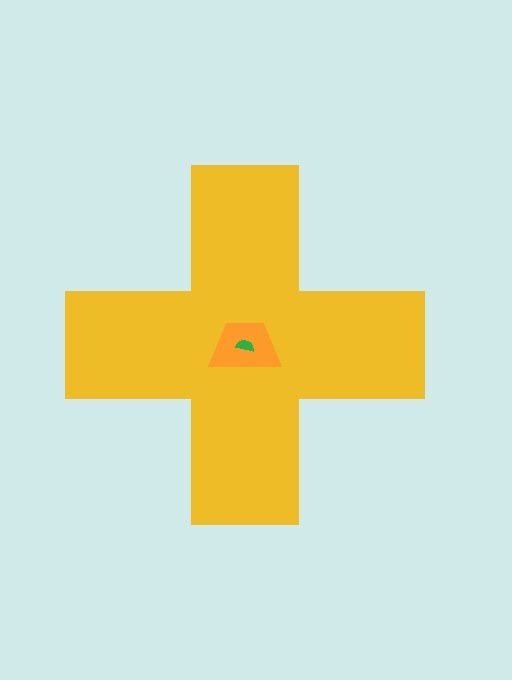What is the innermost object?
The green semicircle.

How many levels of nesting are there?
3.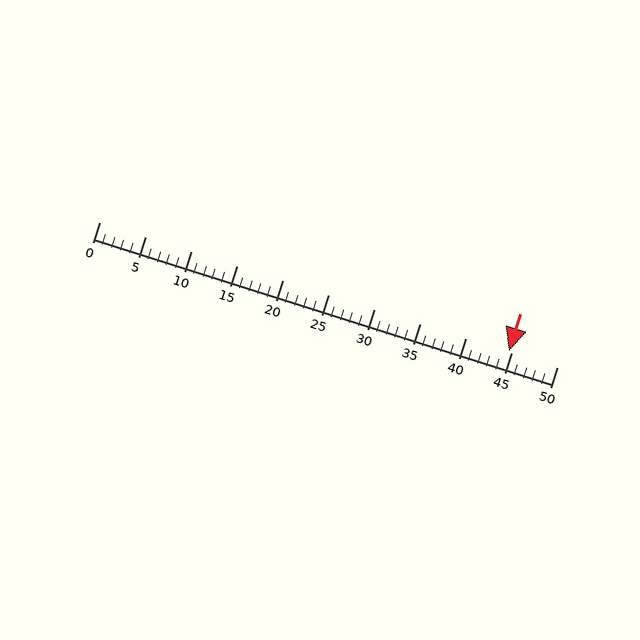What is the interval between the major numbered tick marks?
The major tick marks are spaced 5 units apart.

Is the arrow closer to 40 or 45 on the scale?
The arrow is closer to 45.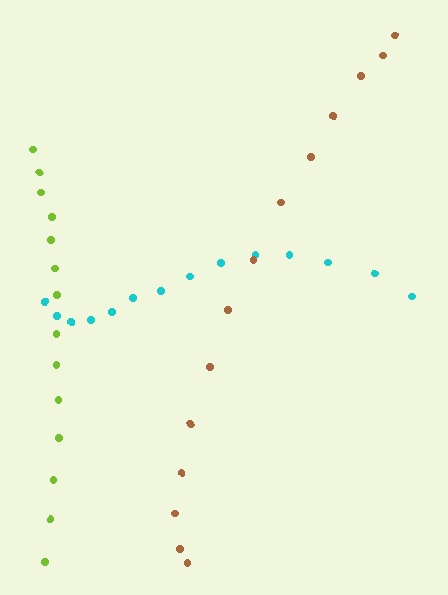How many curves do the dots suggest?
There are 3 distinct paths.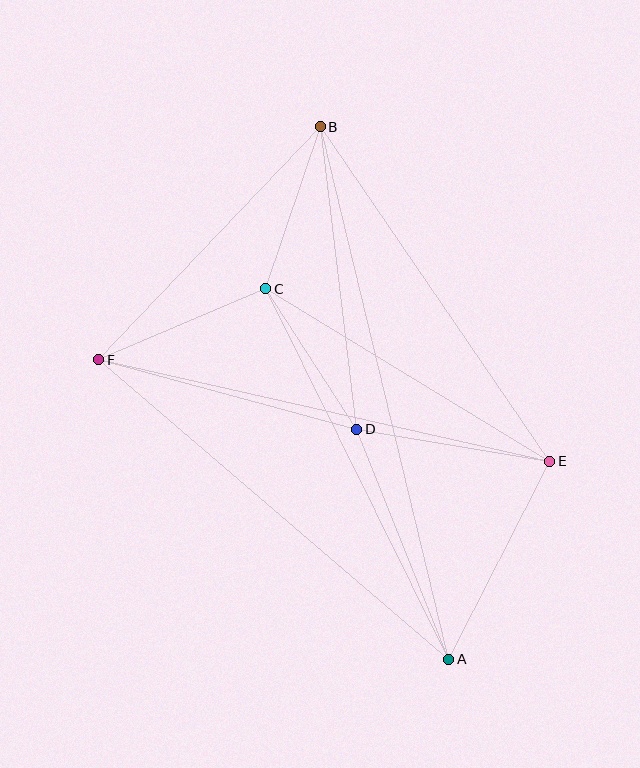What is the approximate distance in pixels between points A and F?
The distance between A and F is approximately 461 pixels.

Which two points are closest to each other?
Points C and D are closest to each other.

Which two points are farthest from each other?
Points A and B are farthest from each other.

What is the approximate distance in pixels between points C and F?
The distance between C and F is approximately 182 pixels.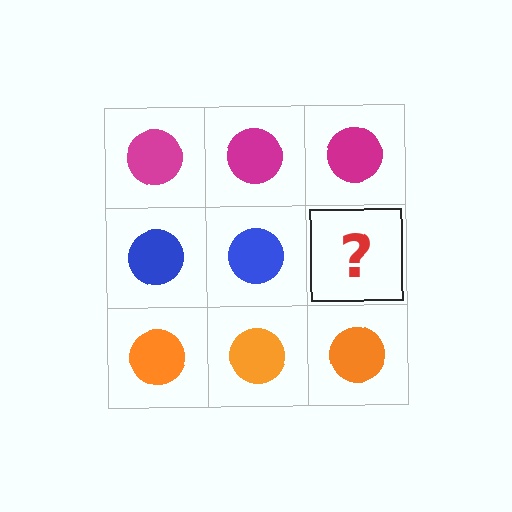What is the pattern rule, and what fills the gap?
The rule is that each row has a consistent color. The gap should be filled with a blue circle.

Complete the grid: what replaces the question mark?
The question mark should be replaced with a blue circle.